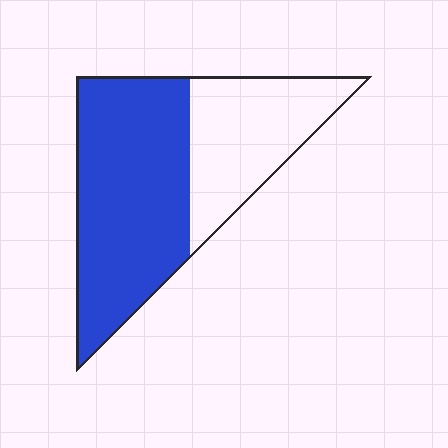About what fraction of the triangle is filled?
About five eighths (5/8).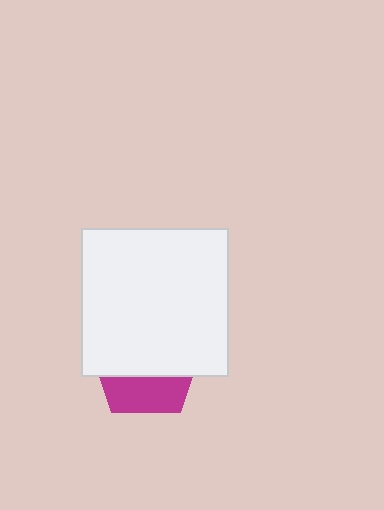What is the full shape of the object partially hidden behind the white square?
The partially hidden object is a magenta pentagon.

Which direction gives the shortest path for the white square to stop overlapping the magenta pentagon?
Moving up gives the shortest separation.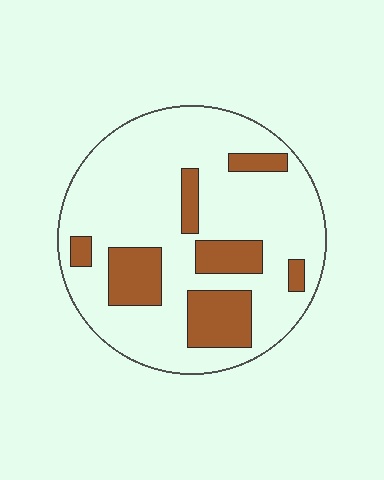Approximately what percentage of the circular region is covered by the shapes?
Approximately 20%.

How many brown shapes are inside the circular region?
7.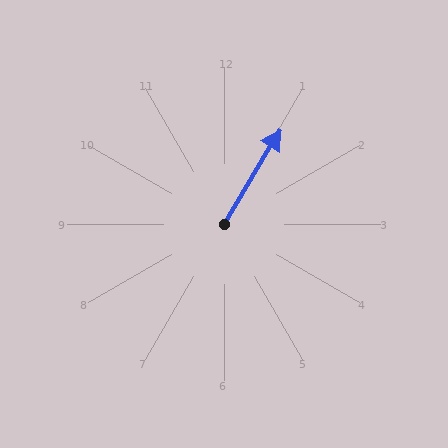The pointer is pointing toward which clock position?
Roughly 1 o'clock.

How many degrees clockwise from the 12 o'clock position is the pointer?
Approximately 31 degrees.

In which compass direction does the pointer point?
Northeast.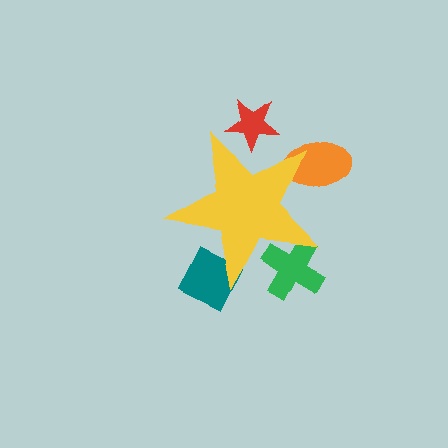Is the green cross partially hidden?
Yes, the green cross is partially hidden behind the yellow star.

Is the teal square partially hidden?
Yes, the teal square is partially hidden behind the yellow star.